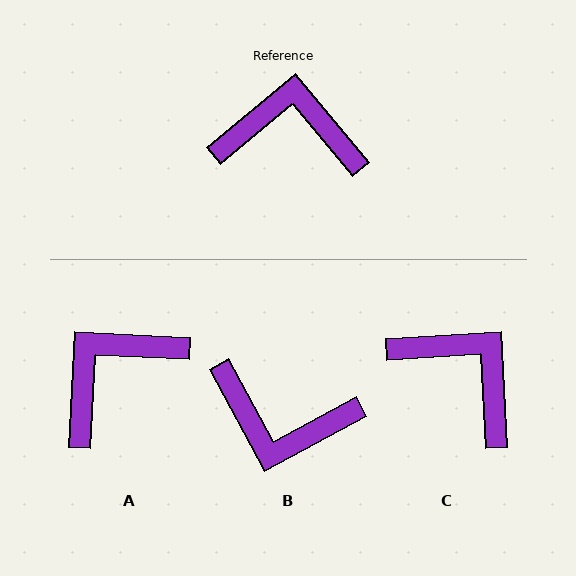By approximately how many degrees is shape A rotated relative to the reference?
Approximately 48 degrees counter-clockwise.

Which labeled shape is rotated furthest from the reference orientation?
B, about 169 degrees away.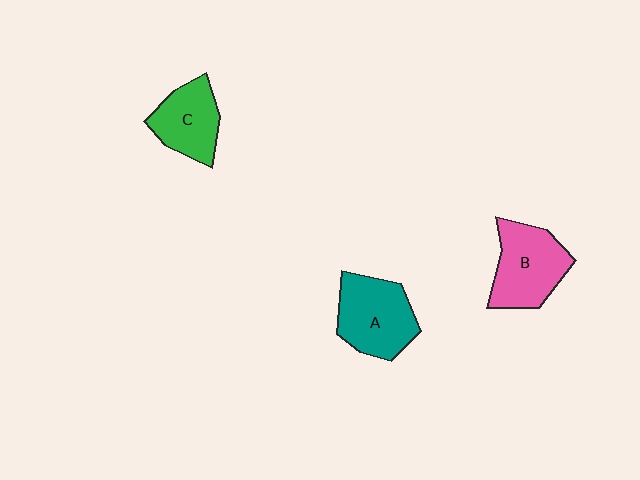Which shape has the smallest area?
Shape C (green).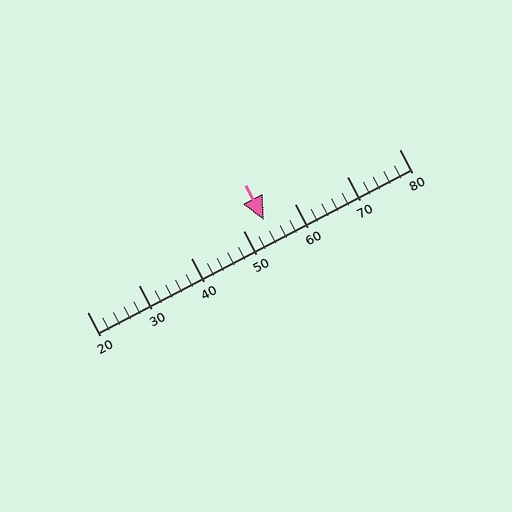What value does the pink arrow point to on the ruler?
The pink arrow points to approximately 54.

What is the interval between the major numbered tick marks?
The major tick marks are spaced 10 units apart.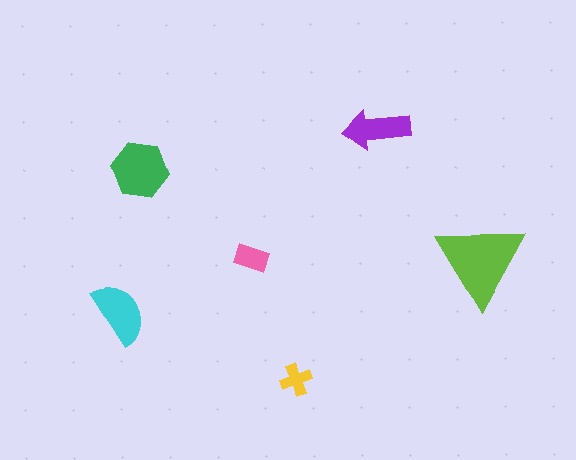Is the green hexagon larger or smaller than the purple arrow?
Larger.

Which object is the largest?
The lime triangle.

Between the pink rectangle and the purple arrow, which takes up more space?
The purple arrow.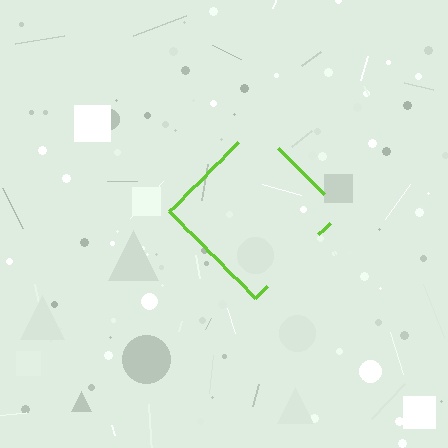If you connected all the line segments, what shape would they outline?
They would outline a diamond.